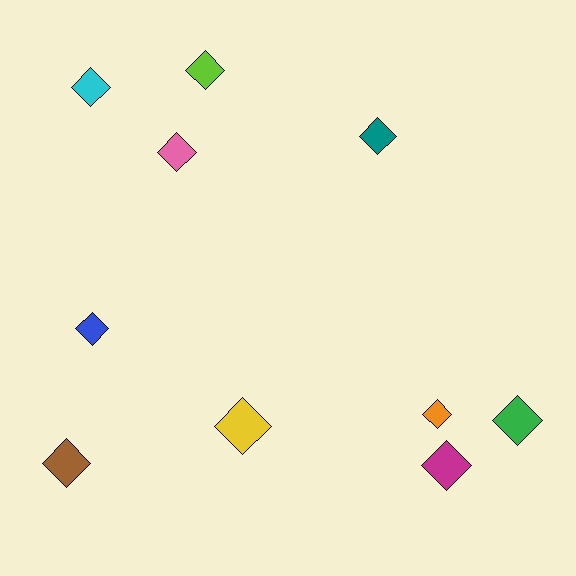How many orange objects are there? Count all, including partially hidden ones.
There is 1 orange object.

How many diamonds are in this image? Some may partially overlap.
There are 10 diamonds.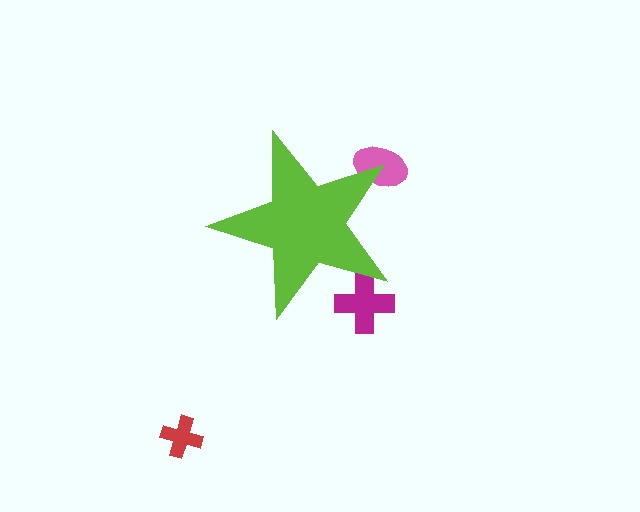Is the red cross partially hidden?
No, the red cross is fully visible.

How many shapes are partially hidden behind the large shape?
2 shapes are partially hidden.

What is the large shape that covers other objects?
A lime star.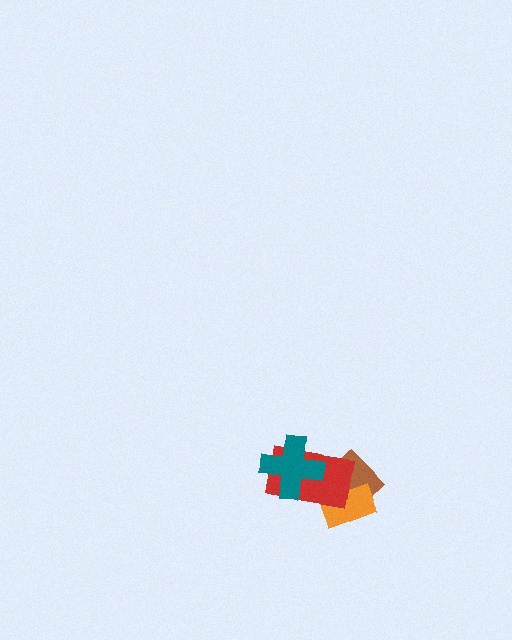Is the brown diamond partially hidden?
Yes, it is partially covered by another shape.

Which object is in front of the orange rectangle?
The red rectangle is in front of the orange rectangle.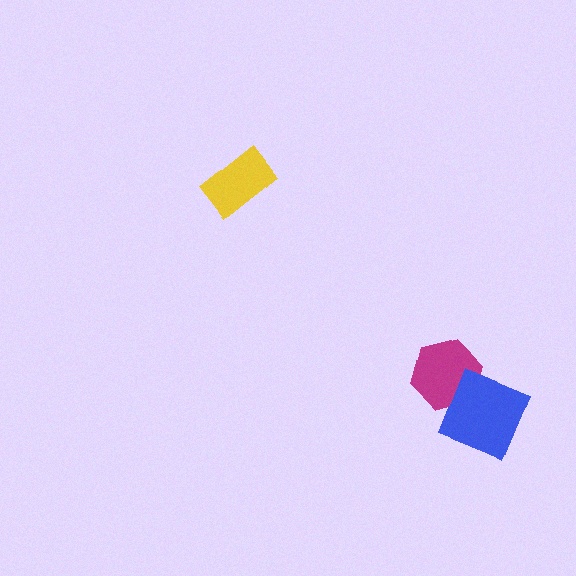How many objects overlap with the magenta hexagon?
1 object overlaps with the magenta hexagon.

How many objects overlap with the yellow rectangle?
0 objects overlap with the yellow rectangle.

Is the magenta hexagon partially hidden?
Yes, it is partially covered by another shape.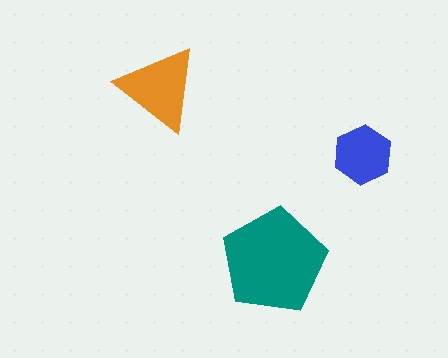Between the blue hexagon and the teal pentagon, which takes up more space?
The teal pentagon.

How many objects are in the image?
There are 3 objects in the image.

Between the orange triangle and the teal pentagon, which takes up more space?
The teal pentagon.